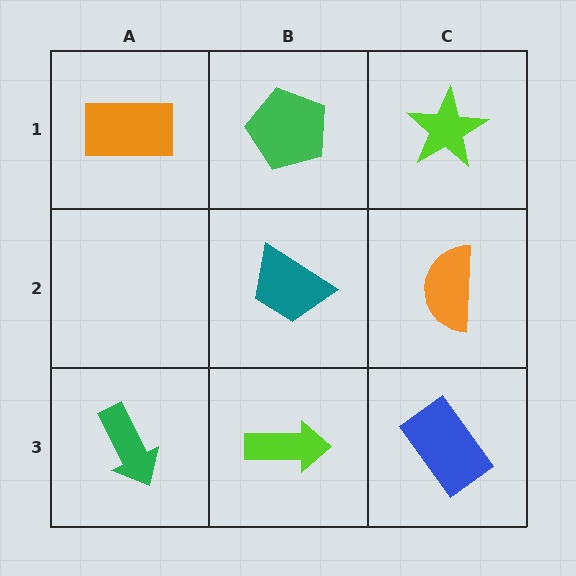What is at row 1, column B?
A green pentagon.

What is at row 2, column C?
An orange semicircle.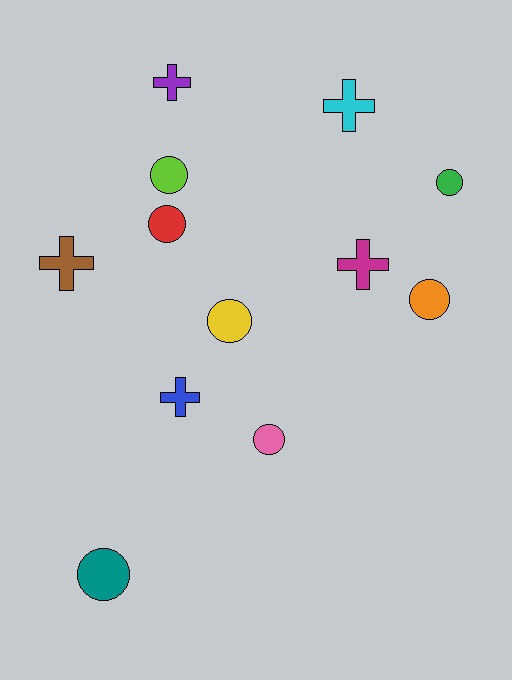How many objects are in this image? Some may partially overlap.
There are 12 objects.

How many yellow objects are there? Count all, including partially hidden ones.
There is 1 yellow object.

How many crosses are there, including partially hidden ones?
There are 5 crosses.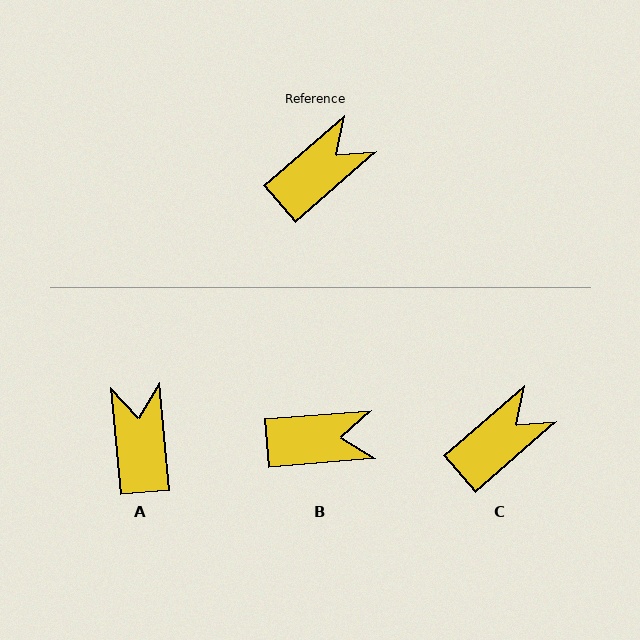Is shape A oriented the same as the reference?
No, it is off by about 54 degrees.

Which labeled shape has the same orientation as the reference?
C.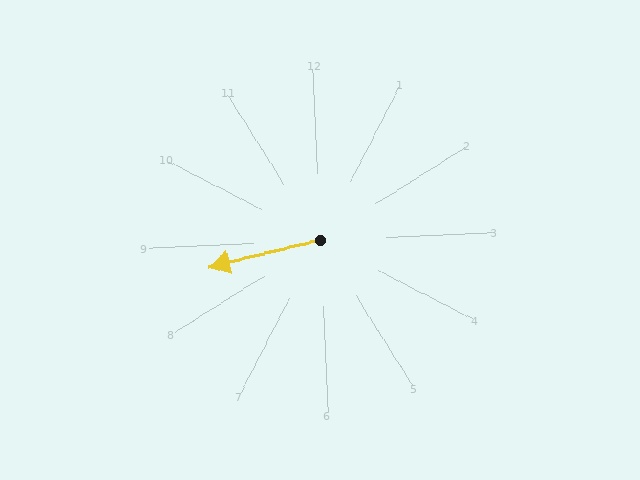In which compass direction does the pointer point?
West.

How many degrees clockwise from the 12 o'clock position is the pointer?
Approximately 259 degrees.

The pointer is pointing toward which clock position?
Roughly 9 o'clock.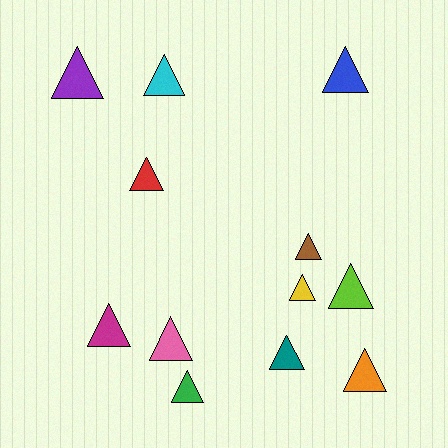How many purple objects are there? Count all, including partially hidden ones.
There is 1 purple object.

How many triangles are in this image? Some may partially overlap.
There are 12 triangles.